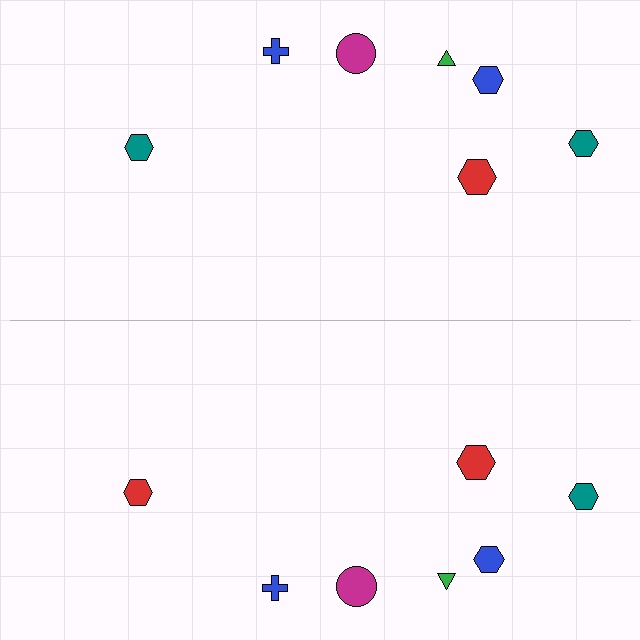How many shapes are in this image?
There are 14 shapes in this image.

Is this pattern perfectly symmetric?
No, the pattern is not perfectly symmetric. The red hexagon on the bottom side breaks the symmetry — its mirror counterpart is teal.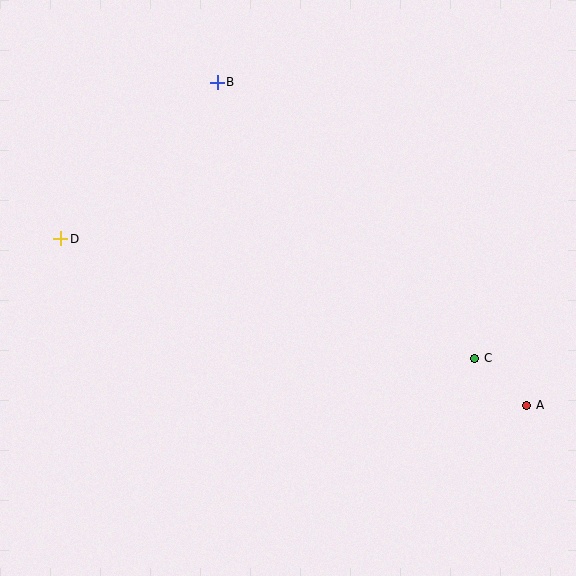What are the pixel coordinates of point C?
Point C is at (475, 358).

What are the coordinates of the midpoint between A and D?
The midpoint between A and D is at (294, 322).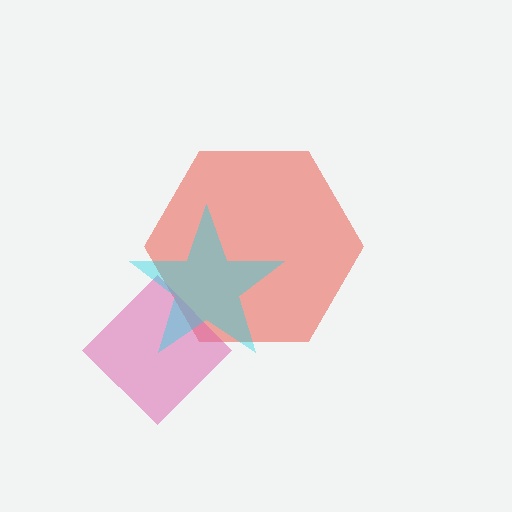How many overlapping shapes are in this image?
There are 3 overlapping shapes in the image.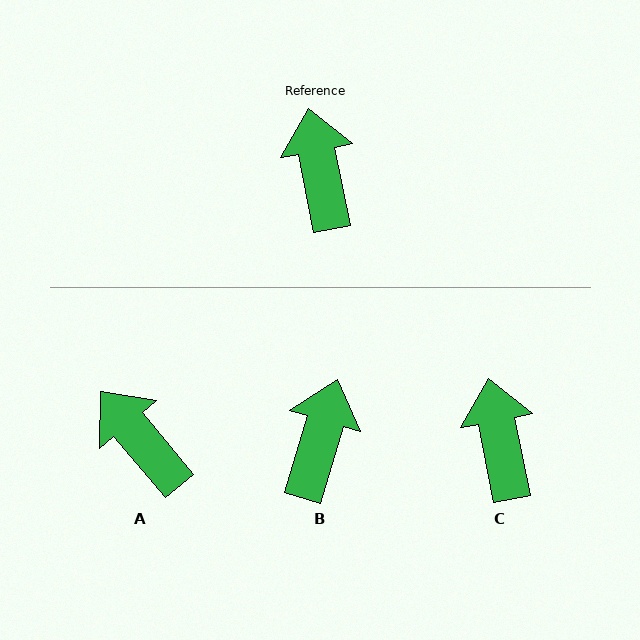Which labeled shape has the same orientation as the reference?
C.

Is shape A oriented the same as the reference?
No, it is off by about 29 degrees.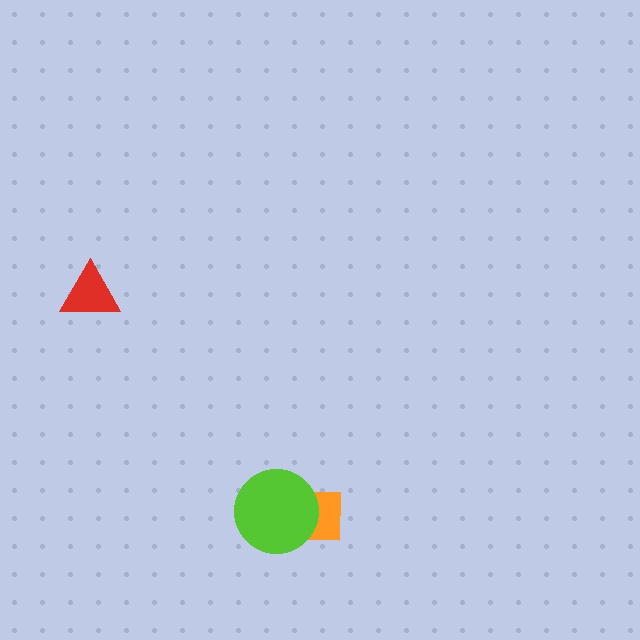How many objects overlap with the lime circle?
1 object overlaps with the lime circle.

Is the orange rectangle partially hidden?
Yes, it is partially covered by another shape.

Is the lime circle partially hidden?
No, no other shape covers it.